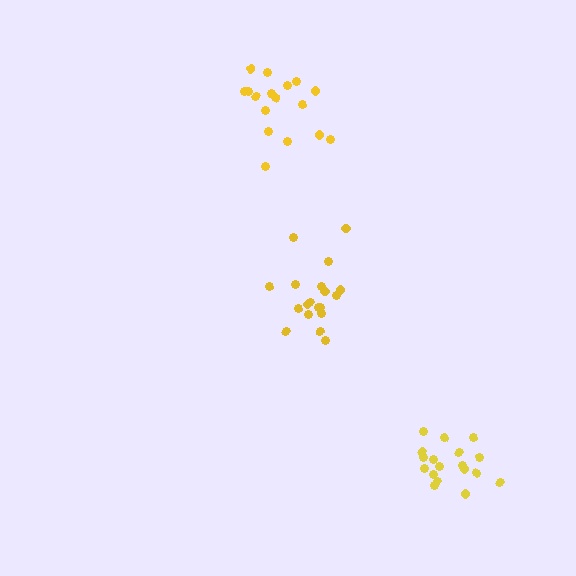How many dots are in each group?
Group 1: 19 dots, Group 2: 17 dots, Group 3: 18 dots (54 total).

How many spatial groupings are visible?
There are 3 spatial groupings.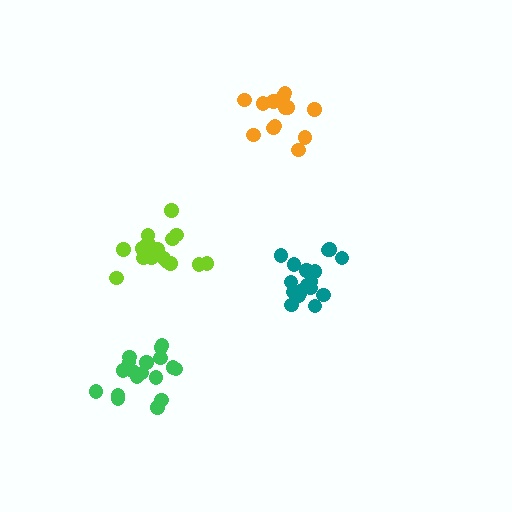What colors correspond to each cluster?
The clusters are colored: teal, lime, orange, green.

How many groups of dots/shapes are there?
There are 4 groups.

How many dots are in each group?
Group 1: 17 dots, Group 2: 17 dots, Group 3: 13 dots, Group 4: 18 dots (65 total).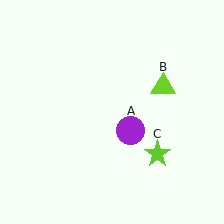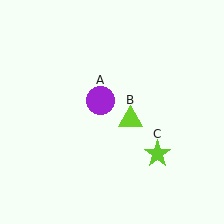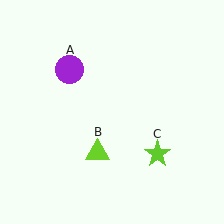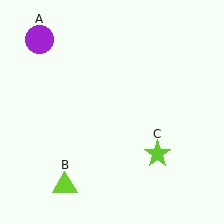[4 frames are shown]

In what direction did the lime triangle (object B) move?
The lime triangle (object B) moved down and to the left.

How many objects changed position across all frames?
2 objects changed position: purple circle (object A), lime triangle (object B).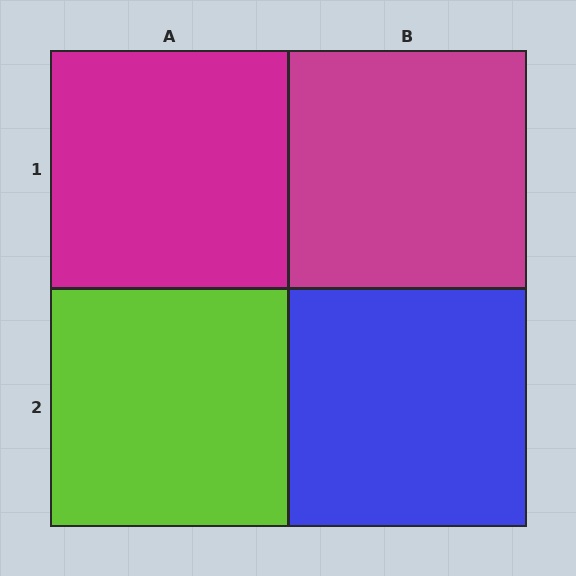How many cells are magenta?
2 cells are magenta.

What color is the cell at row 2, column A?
Lime.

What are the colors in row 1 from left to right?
Magenta, magenta.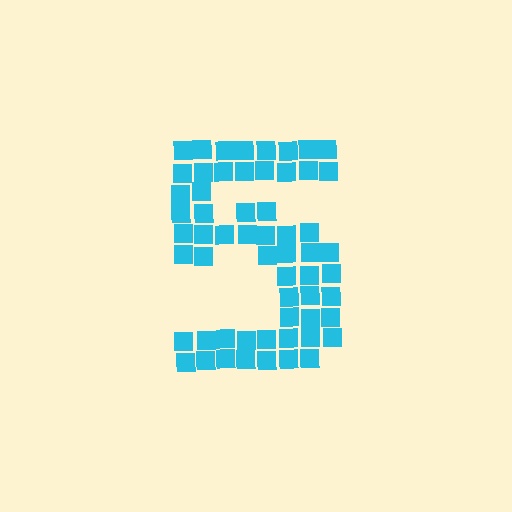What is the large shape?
The large shape is the digit 5.